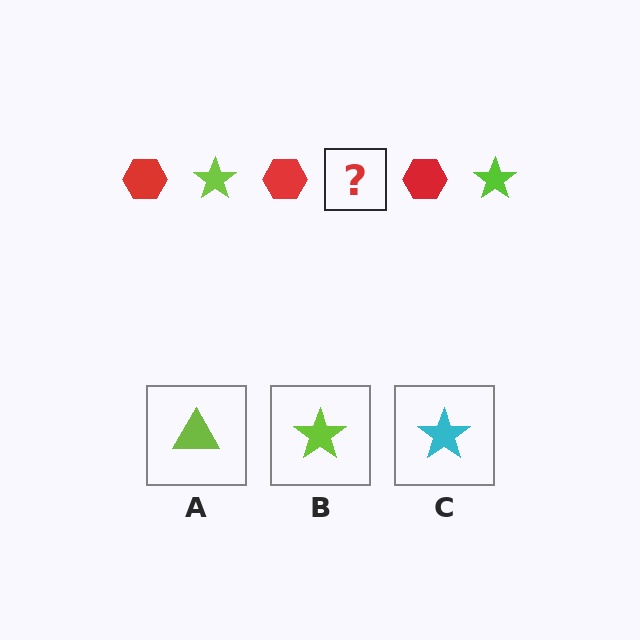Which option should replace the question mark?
Option B.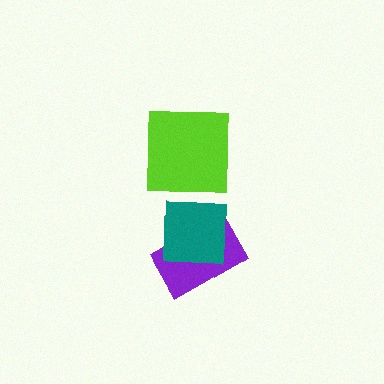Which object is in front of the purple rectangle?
The teal square is in front of the purple rectangle.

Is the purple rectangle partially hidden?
Yes, it is partially covered by another shape.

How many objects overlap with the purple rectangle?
1 object overlaps with the purple rectangle.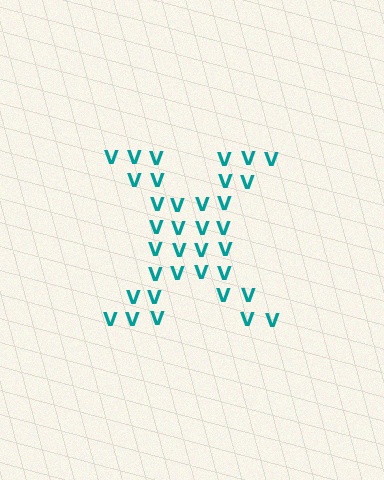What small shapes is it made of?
It is made of small letter V's.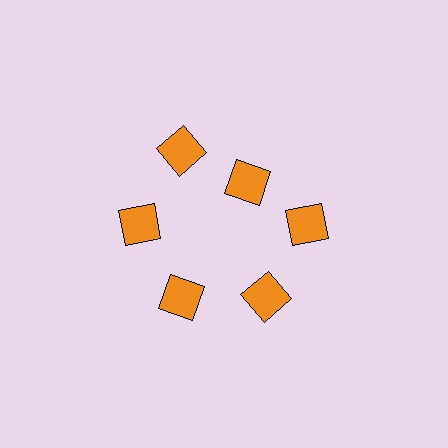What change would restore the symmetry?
The symmetry would be restored by moving it outward, back onto the ring so that all 6 squares sit at equal angles and equal distance from the center.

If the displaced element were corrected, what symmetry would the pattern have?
It would have 6-fold rotational symmetry — the pattern would map onto itself every 60 degrees.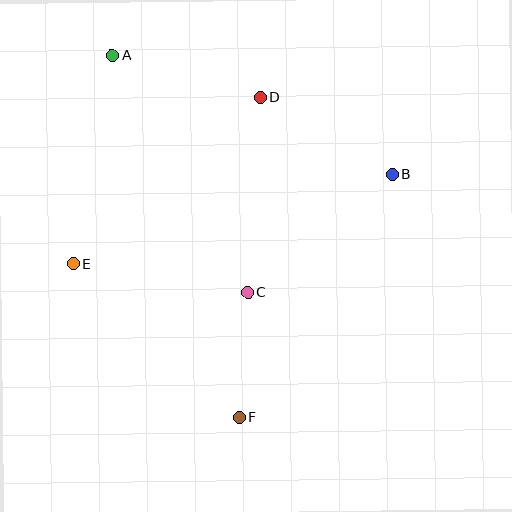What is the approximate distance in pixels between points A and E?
The distance between A and E is approximately 213 pixels.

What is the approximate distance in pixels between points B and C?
The distance between B and C is approximately 186 pixels.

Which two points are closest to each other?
Points C and F are closest to each other.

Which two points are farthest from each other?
Points A and F are farthest from each other.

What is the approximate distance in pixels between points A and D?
The distance between A and D is approximately 154 pixels.